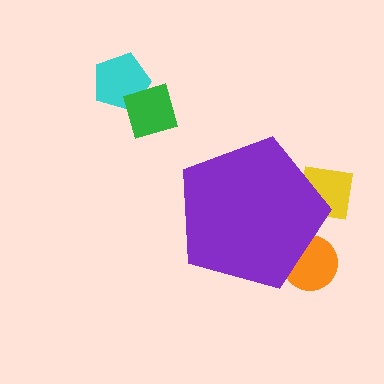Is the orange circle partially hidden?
Yes, the orange circle is partially hidden behind the purple pentagon.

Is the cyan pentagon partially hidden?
No, the cyan pentagon is fully visible.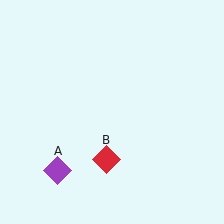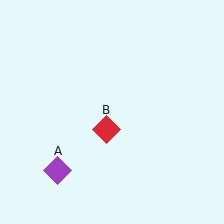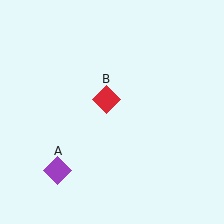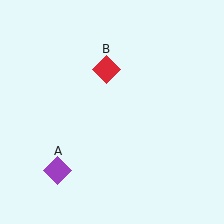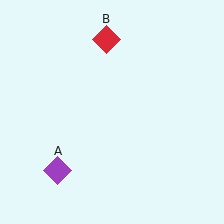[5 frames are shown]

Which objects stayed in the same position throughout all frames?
Purple diamond (object A) remained stationary.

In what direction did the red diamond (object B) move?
The red diamond (object B) moved up.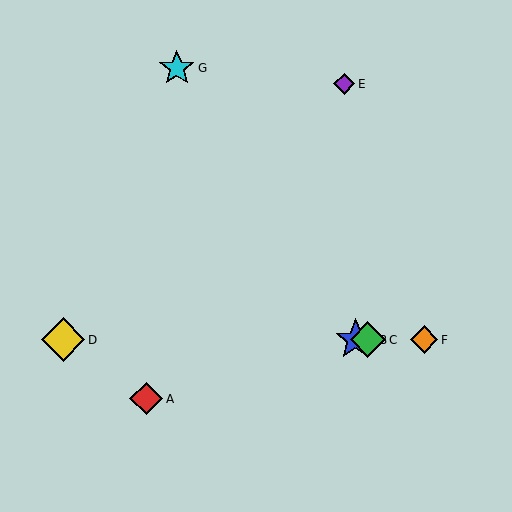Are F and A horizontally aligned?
No, F is at y≈340 and A is at y≈399.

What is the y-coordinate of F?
Object F is at y≈340.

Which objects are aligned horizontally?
Objects B, C, D, F are aligned horizontally.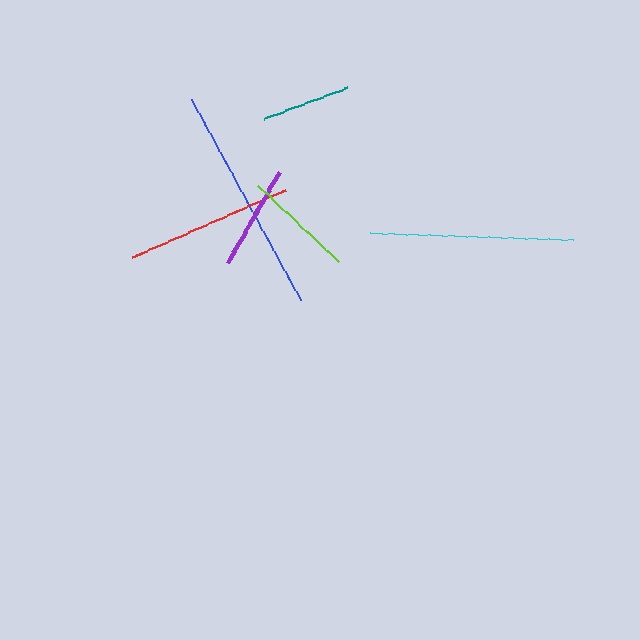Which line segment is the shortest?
The teal line is the shortest at approximately 89 pixels.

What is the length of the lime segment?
The lime segment is approximately 111 pixels long.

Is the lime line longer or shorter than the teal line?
The lime line is longer than the teal line.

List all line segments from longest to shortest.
From longest to shortest: blue, cyan, red, lime, purple, teal.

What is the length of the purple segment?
The purple segment is approximately 104 pixels long.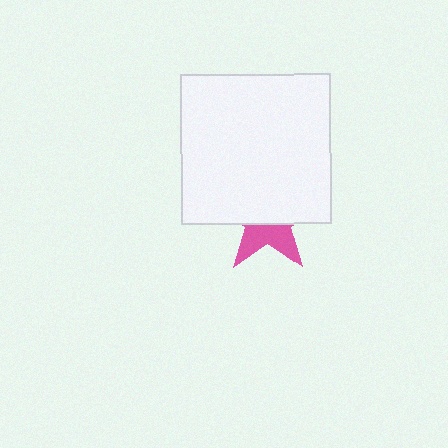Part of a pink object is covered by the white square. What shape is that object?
It is a star.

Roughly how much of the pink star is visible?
A small part of it is visible (roughly 38%).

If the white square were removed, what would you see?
You would see the complete pink star.